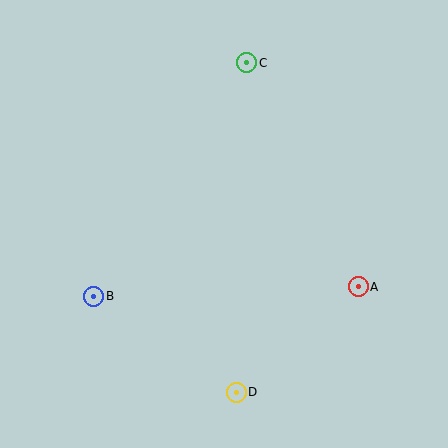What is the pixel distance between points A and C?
The distance between A and C is 251 pixels.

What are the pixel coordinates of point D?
Point D is at (236, 392).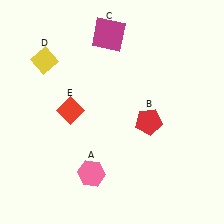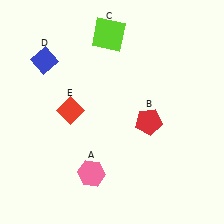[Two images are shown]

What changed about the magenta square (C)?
In Image 1, C is magenta. In Image 2, it changed to lime.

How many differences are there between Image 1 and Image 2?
There are 2 differences between the two images.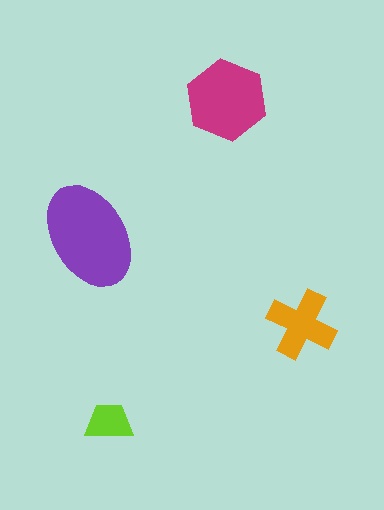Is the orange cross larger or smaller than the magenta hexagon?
Smaller.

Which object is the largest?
The purple ellipse.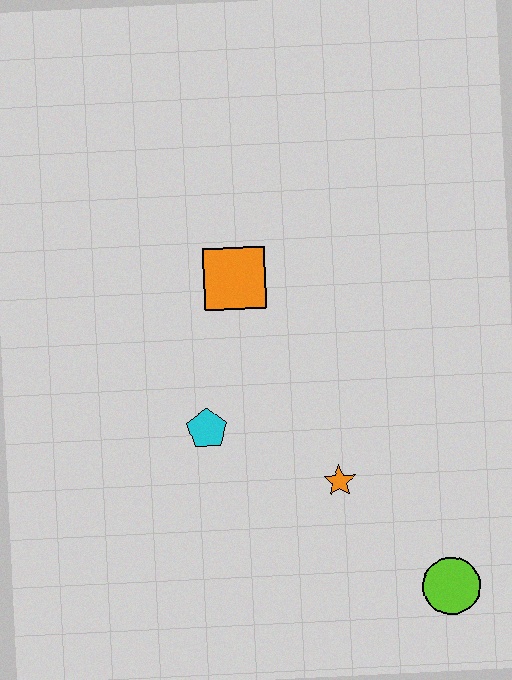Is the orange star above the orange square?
No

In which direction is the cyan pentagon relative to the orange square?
The cyan pentagon is below the orange square.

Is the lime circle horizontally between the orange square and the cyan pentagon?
No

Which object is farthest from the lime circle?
The orange square is farthest from the lime circle.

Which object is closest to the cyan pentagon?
The orange star is closest to the cyan pentagon.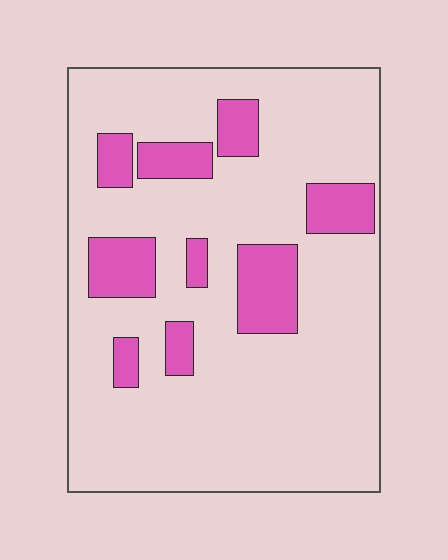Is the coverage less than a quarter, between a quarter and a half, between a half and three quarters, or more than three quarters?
Less than a quarter.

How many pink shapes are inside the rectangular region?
9.